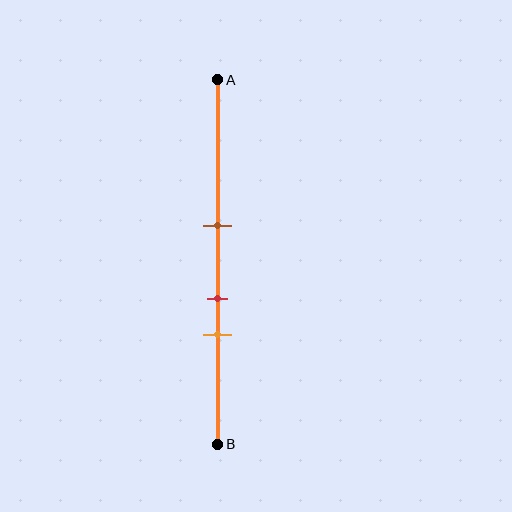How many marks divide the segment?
There are 3 marks dividing the segment.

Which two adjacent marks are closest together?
The red and orange marks are the closest adjacent pair.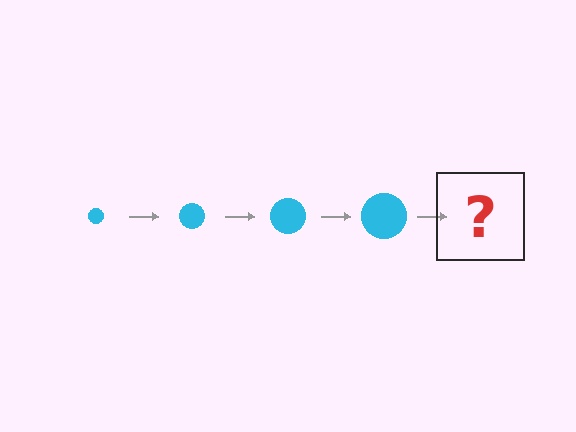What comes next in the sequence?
The next element should be a cyan circle, larger than the previous one.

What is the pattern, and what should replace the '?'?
The pattern is that the circle gets progressively larger each step. The '?' should be a cyan circle, larger than the previous one.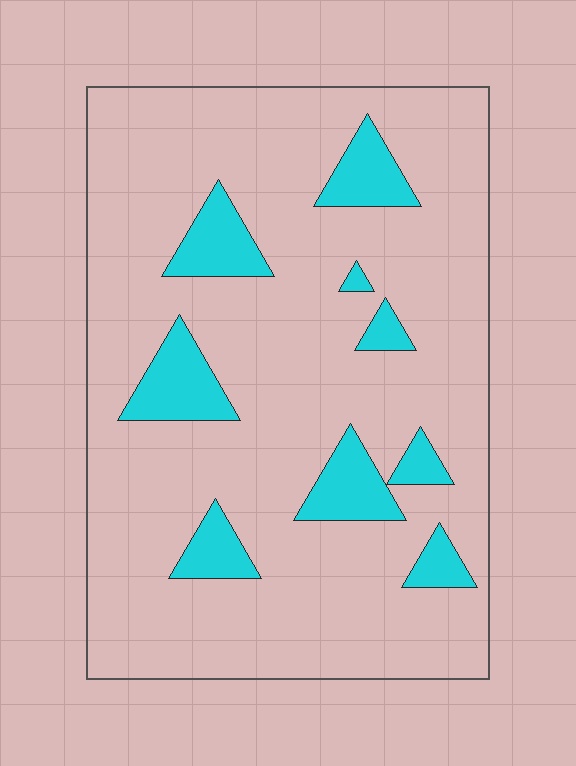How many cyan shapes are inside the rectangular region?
9.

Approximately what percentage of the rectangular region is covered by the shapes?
Approximately 15%.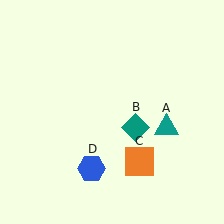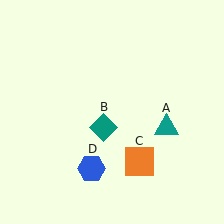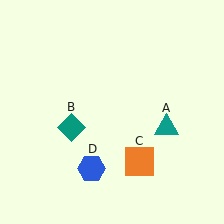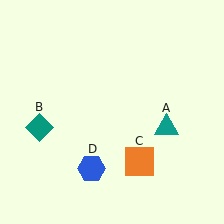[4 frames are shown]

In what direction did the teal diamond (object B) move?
The teal diamond (object B) moved left.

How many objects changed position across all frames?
1 object changed position: teal diamond (object B).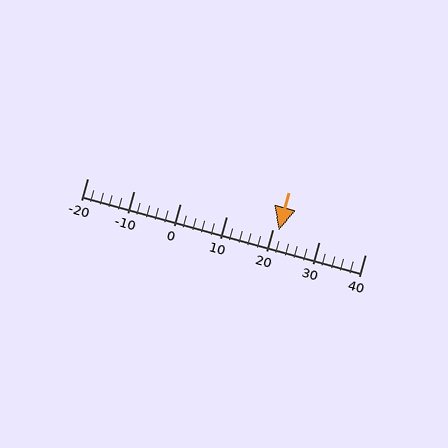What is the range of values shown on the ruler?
The ruler shows values from -20 to 40.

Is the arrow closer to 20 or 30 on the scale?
The arrow is closer to 20.